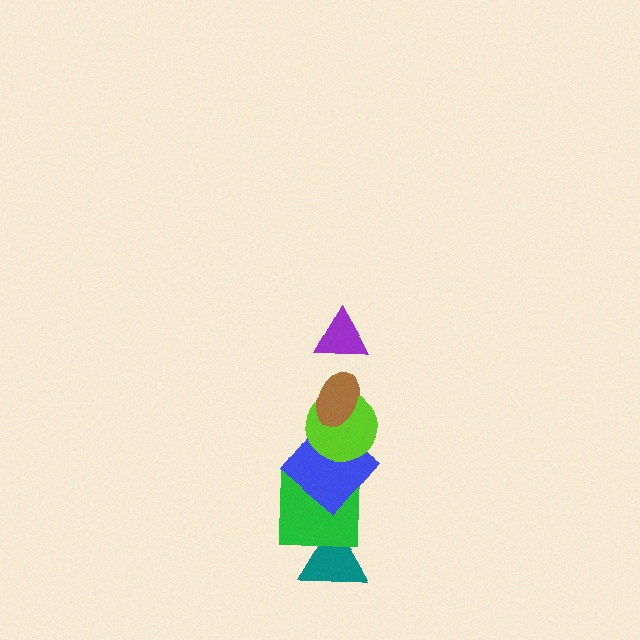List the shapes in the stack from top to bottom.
From top to bottom: the purple triangle, the brown ellipse, the lime circle, the blue diamond, the green square, the teal triangle.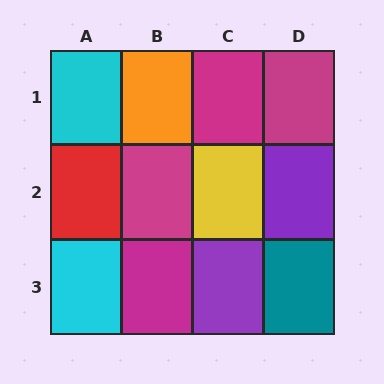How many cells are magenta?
4 cells are magenta.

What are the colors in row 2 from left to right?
Red, magenta, yellow, purple.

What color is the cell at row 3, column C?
Purple.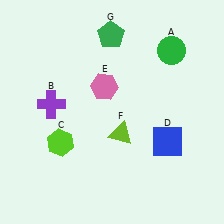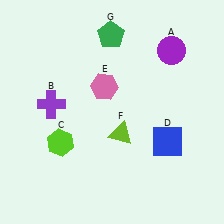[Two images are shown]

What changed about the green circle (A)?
In Image 1, A is green. In Image 2, it changed to purple.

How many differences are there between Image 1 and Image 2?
There is 1 difference between the two images.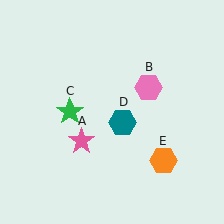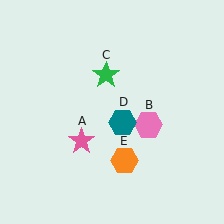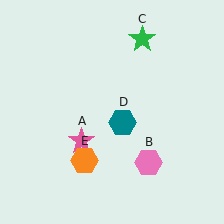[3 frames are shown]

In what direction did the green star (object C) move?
The green star (object C) moved up and to the right.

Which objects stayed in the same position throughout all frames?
Pink star (object A) and teal hexagon (object D) remained stationary.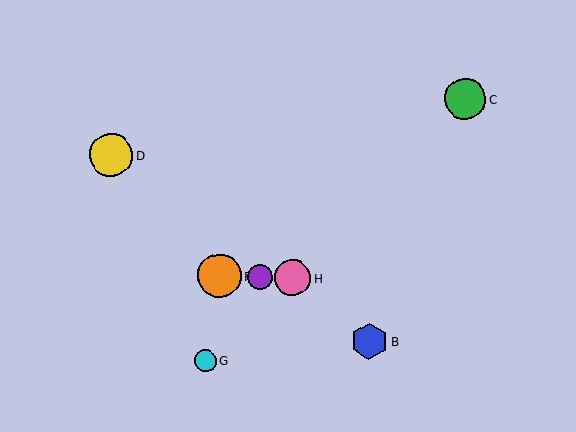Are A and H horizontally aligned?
Yes, both are at y≈275.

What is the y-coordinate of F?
Object F is at y≈276.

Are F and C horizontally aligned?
No, F is at y≈276 and C is at y≈99.